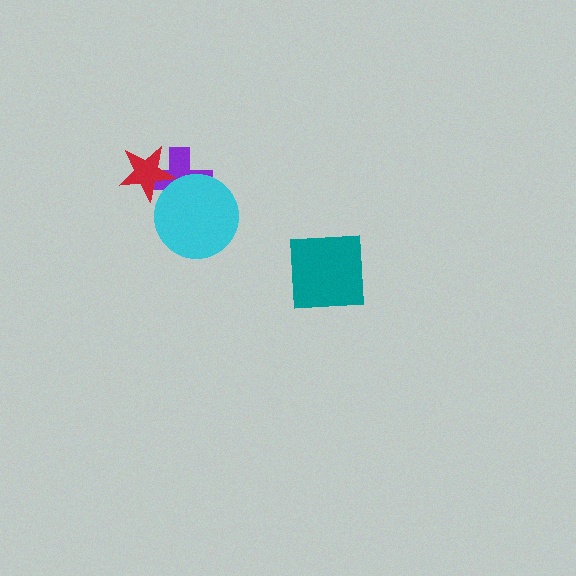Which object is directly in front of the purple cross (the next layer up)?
The cyan circle is directly in front of the purple cross.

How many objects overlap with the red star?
1 object overlaps with the red star.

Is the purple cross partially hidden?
Yes, it is partially covered by another shape.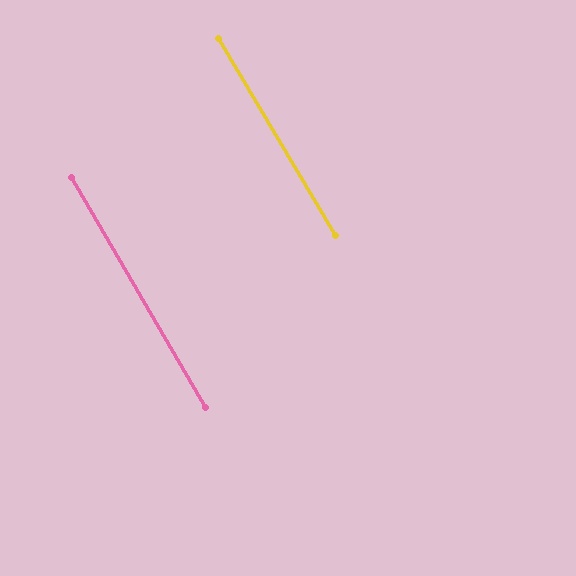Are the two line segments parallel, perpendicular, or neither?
Parallel — their directions differ by only 0.6°.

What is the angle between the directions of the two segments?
Approximately 1 degree.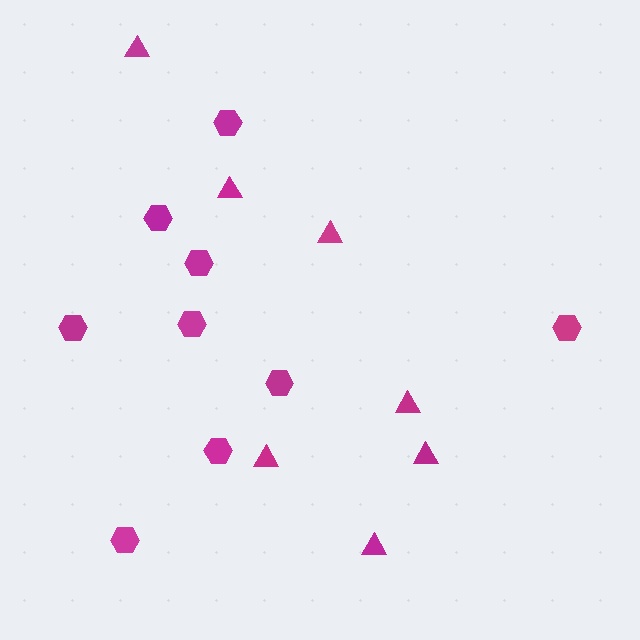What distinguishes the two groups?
There are 2 groups: one group of hexagons (9) and one group of triangles (7).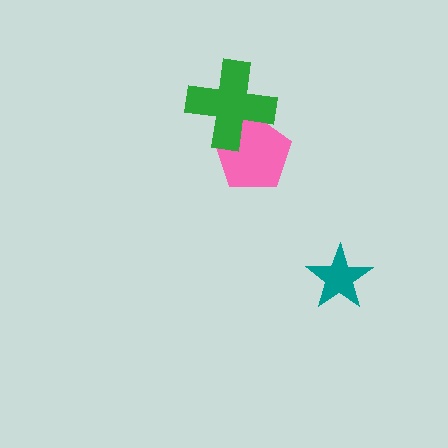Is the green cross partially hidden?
No, no other shape covers it.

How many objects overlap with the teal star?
0 objects overlap with the teal star.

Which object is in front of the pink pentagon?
The green cross is in front of the pink pentagon.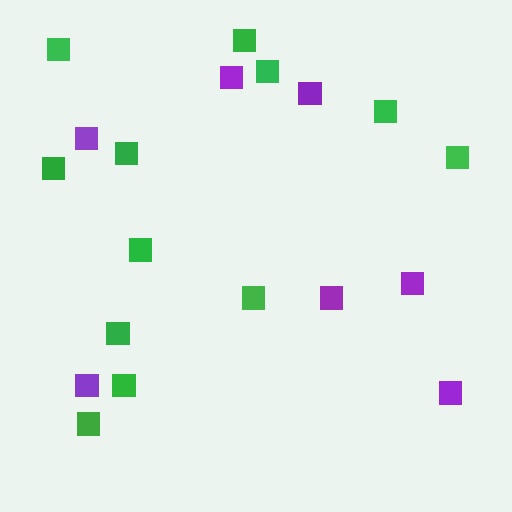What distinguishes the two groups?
There are 2 groups: one group of purple squares (7) and one group of green squares (12).